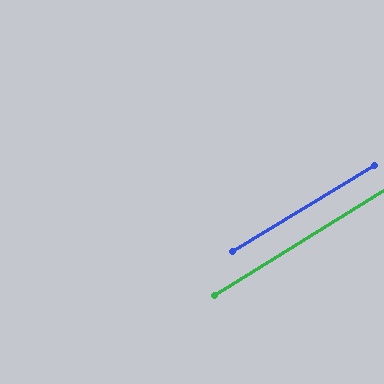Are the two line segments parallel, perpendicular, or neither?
Parallel — their directions differ by only 0.7°.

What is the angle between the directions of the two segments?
Approximately 1 degree.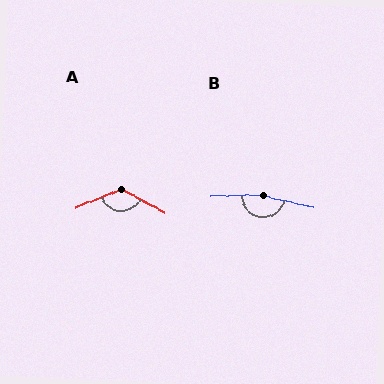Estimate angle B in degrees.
Approximately 166 degrees.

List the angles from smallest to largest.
A (129°), B (166°).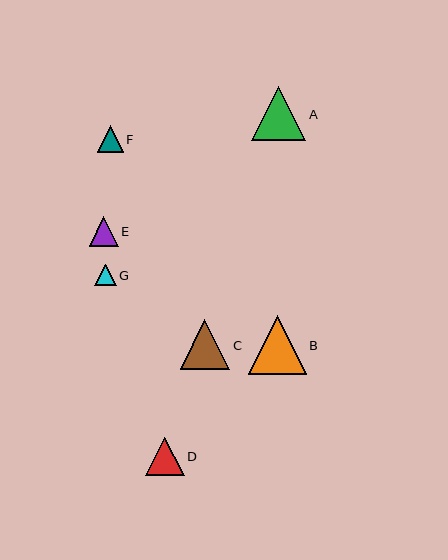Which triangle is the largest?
Triangle B is the largest with a size of approximately 58 pixels.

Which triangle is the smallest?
Triangle G is the smallest with a size of approximately 21 pixels.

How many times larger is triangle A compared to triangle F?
Triangle A is approximately 2.1 times the size of triangle F.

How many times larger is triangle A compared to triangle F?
Triangle A is approximately 2.1 times the size of triangle F.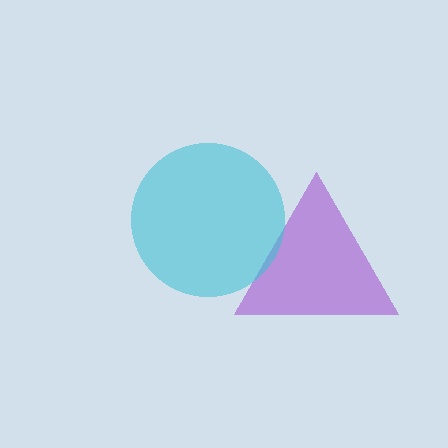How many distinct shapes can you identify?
There are 2 distinct shapes: a purple triangle, a cyan circle.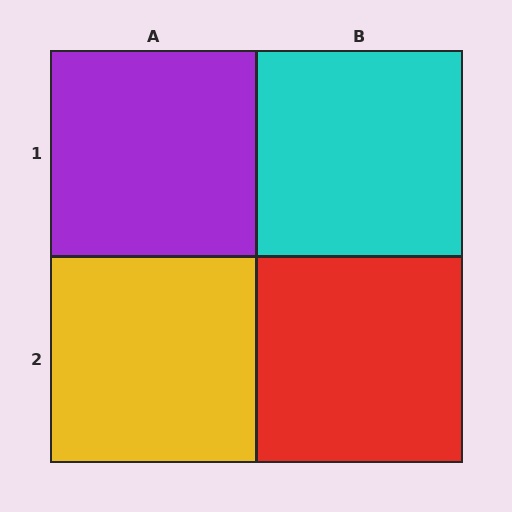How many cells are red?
1 cell is red.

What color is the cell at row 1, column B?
Cyan.